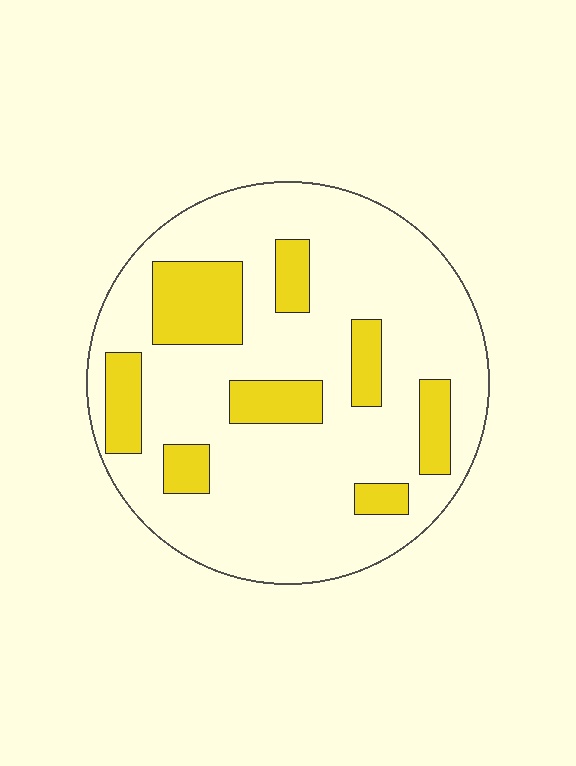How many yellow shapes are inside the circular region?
8.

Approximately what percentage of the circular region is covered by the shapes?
Approximately 20%.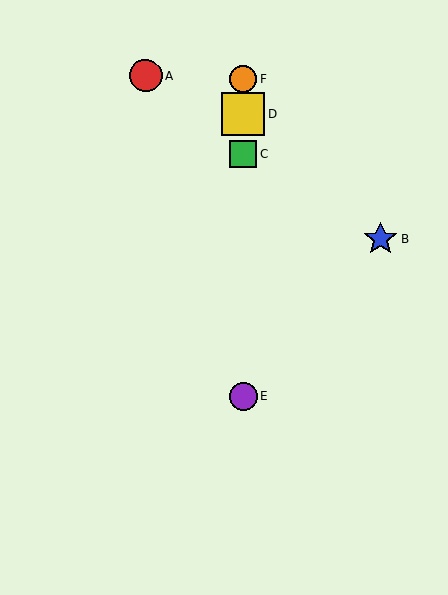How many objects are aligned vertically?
4 objects (C, D, E, F) are aligned vertically.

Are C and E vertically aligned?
Yes, both are at x≈243.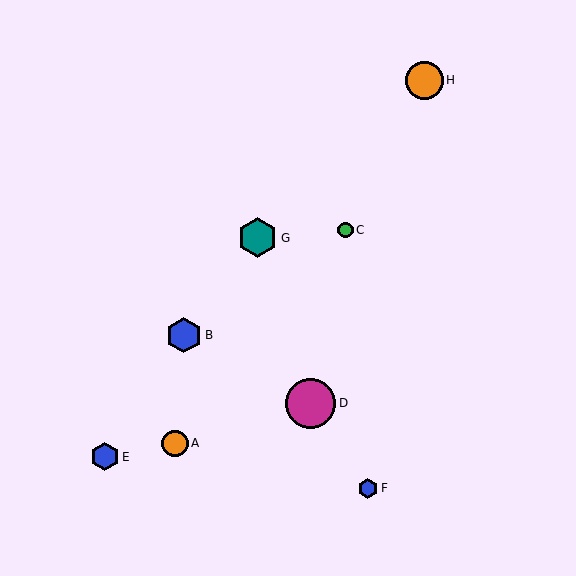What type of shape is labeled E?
Shape E is a blue hexagon.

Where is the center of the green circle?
The center of the green circle is at (346, 230).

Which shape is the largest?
The magenta circle (labeled D) is the largest.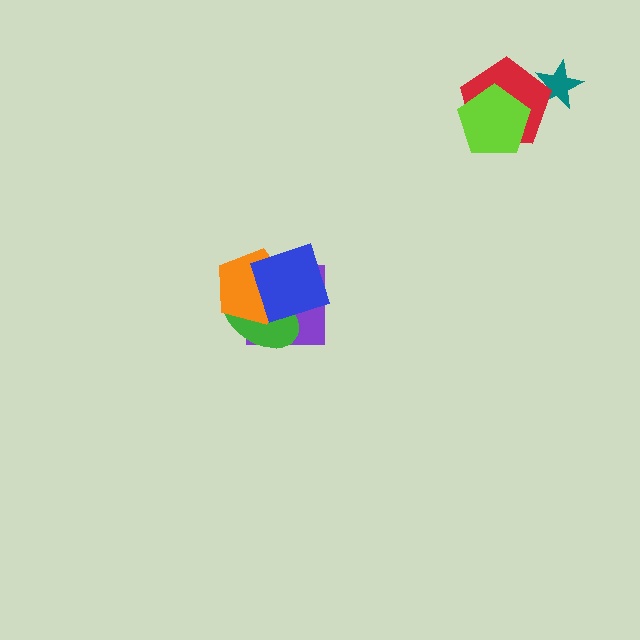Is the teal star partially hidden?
Yes, it is partially covered by another shape.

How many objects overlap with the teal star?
1 object overlaps with the teal star.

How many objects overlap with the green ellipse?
3 objects overlap with the green ellipse.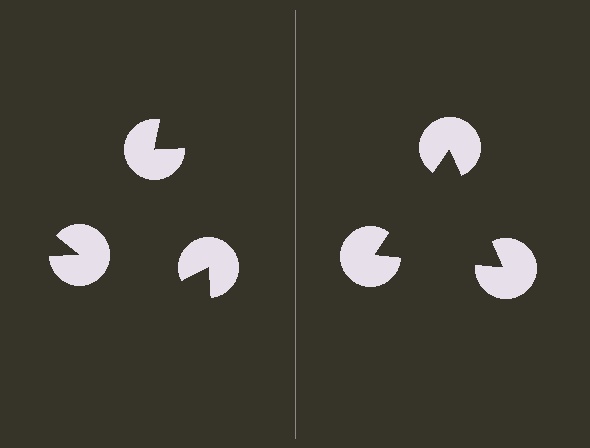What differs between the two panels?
The pac-man discs are positioned identically on both sides; only the wedge orientations differ. On the right they align to a triangle; on the left they are misaligned.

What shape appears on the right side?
An illusory triangle.